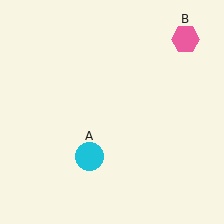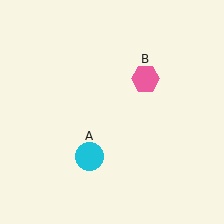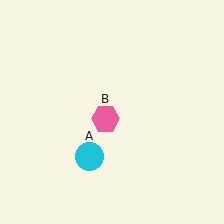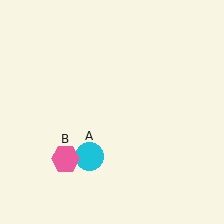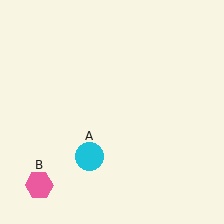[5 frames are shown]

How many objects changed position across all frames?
1 object changed position: pink hexagon (object B).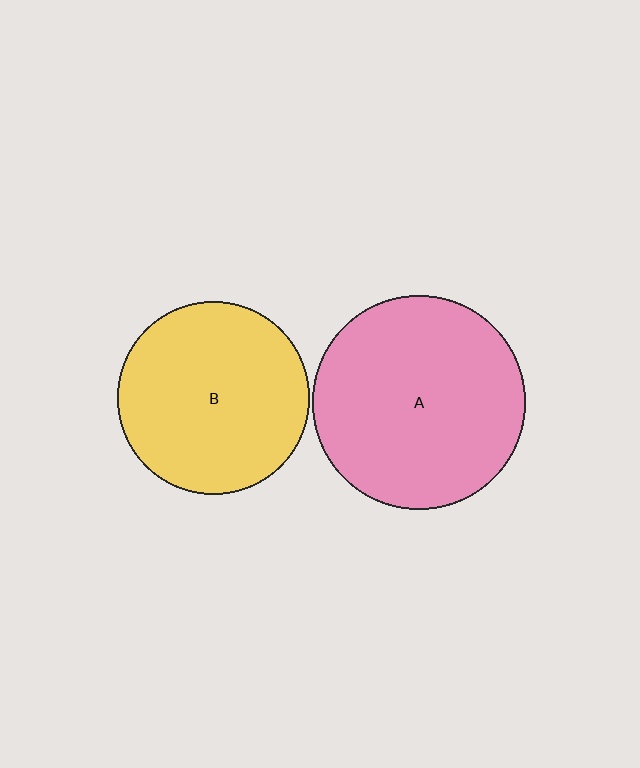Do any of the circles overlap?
No, none of the circles overlap.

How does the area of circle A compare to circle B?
Approximately 1.2 times.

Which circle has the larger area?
Circle A (pink).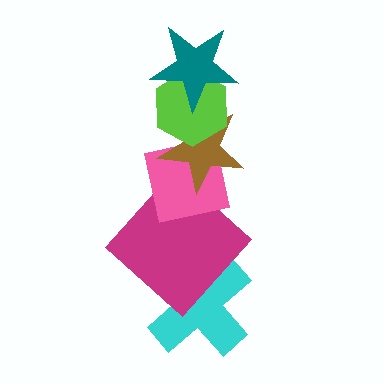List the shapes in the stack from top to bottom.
From top to bottom: the teal star, the lime hexagon, the brown star, the pink square, the magenta diamond, the cyan cross.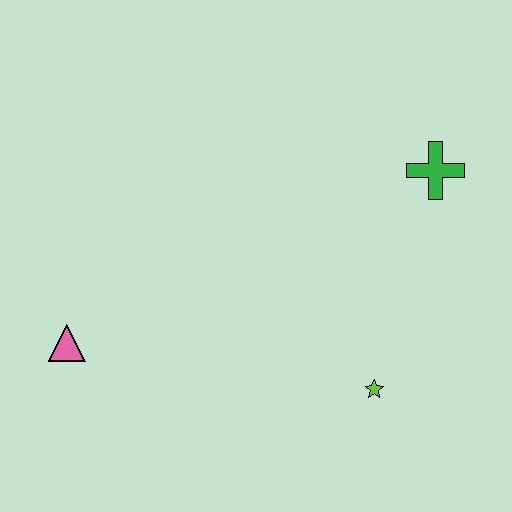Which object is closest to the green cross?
The lime star is closest to the green cross.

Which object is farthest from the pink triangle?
The green cross is farthest from the pink triangle.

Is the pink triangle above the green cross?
No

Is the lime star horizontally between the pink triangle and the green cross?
Yes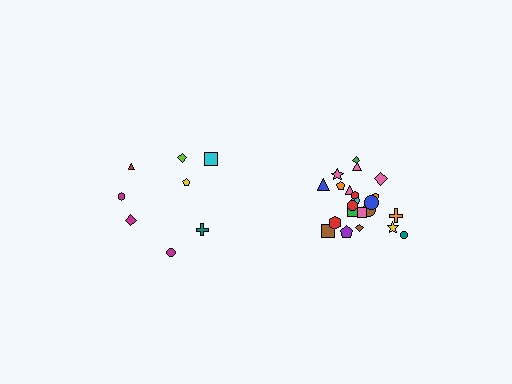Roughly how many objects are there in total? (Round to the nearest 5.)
Roughly 30 objects in total.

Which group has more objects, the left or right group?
The right group.